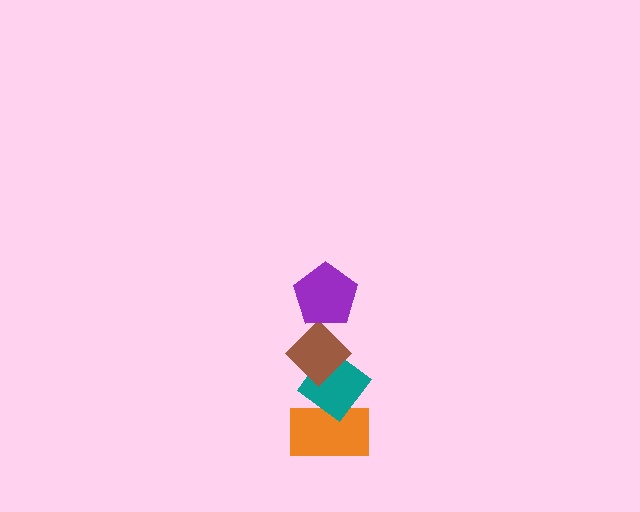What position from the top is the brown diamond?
The brown diamond is 2nd from the top.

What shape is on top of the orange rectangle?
The teal diamond is on top of the orange rectangle.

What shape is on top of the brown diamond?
The purple pentagon is on top of the brown diamond.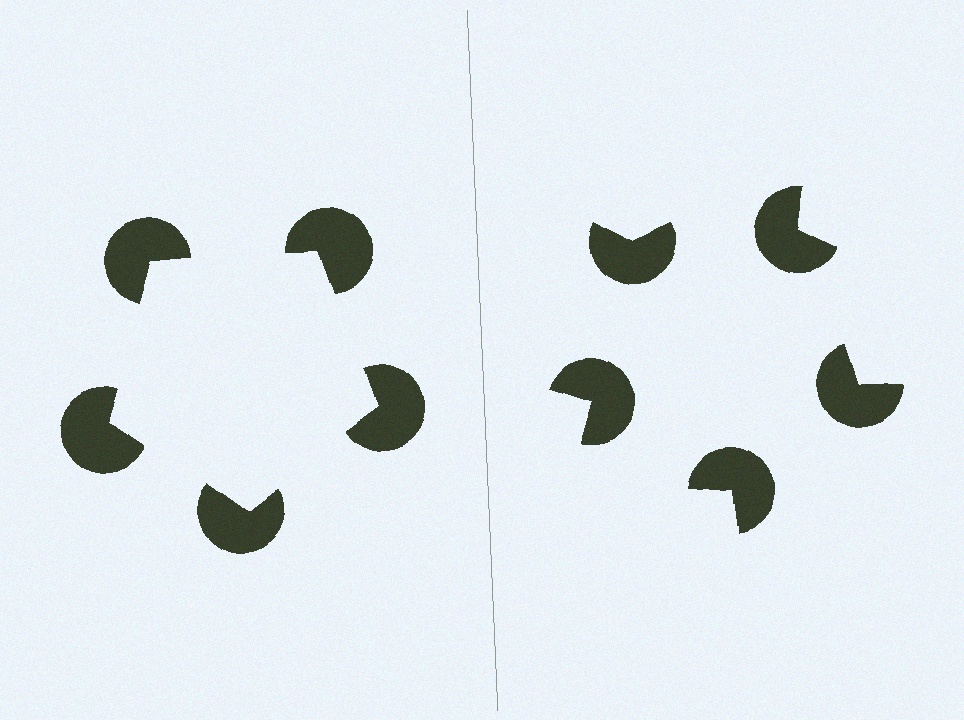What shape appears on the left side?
An illusory pentagon.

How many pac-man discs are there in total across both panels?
10 — 5 on each side.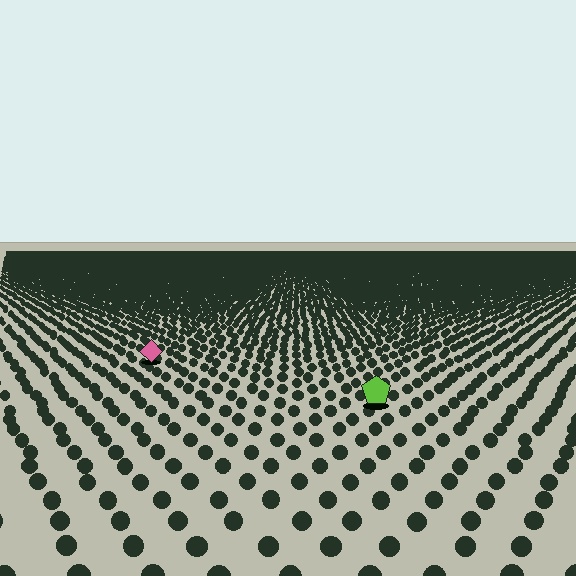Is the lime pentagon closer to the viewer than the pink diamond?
Yes. The lime pentagon is closer — you can tell from the texture gradient: the ground texture is coarser near it.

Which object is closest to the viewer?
The lime pentagon is closest. The texture marks near it are larger and more spread out.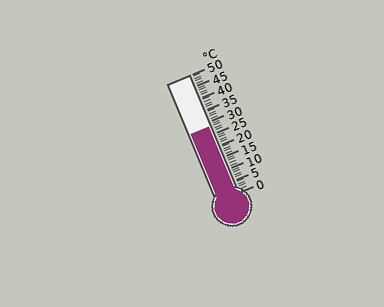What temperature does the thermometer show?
The thermometer shows approximately 28°C.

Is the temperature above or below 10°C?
The temperature is above 10°C.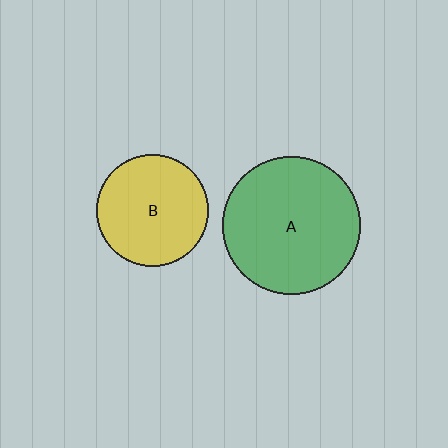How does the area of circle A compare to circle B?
Approximately 1.5 times.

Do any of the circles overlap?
No, none of the circles overlap.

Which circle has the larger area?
Circle A (green).